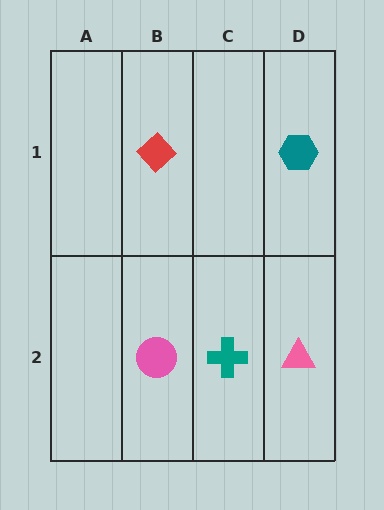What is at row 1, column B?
A red diamond.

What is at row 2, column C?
A teal cross.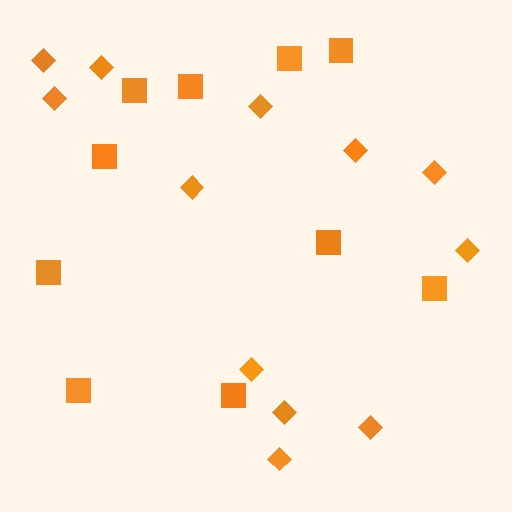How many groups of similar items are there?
There are 2 groups: one group of squares (10) and one group of diamonds (12).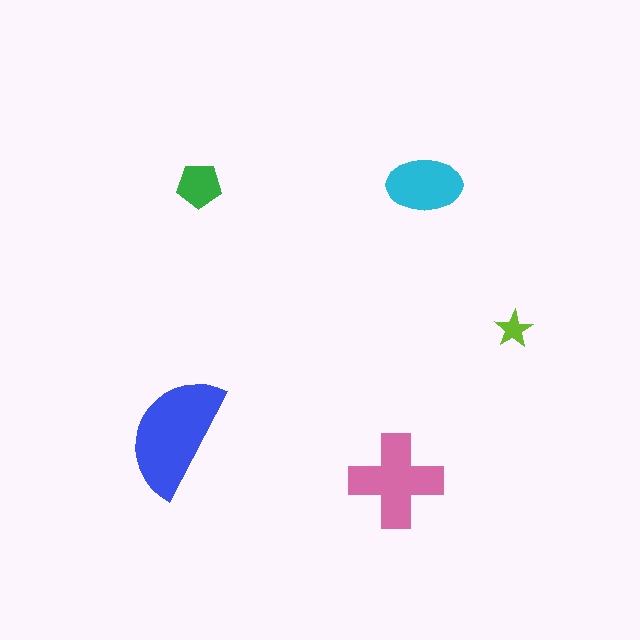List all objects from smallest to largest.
The lime star, the green pentagon, the cyan ellipse, the pink cross, the blue semicircle.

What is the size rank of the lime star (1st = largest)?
5th.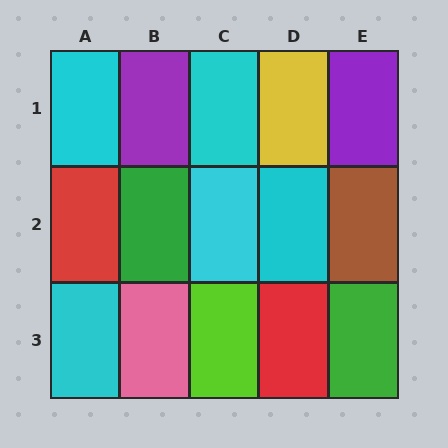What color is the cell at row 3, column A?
Cyan.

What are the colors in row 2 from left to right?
Red, green, cyan, cyan, brown.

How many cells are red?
2 cells are red.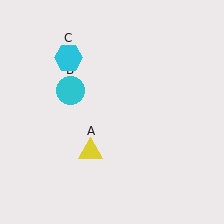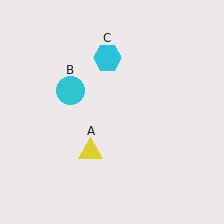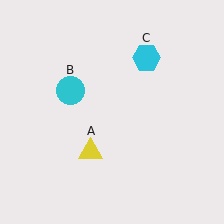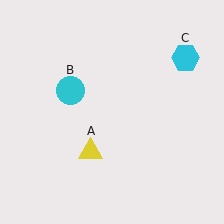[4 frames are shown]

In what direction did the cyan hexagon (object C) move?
The cyan hexagon (object C) moved right.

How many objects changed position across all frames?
1 object changed position: cyan hexagon (object C).